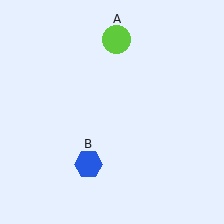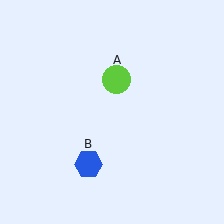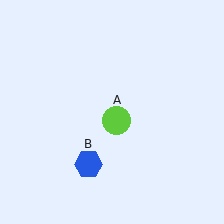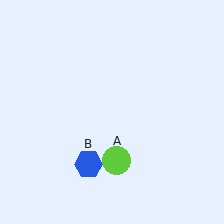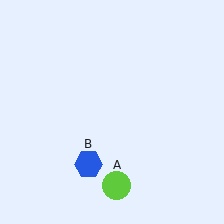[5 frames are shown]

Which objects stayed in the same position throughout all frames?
Blue hexagon (object B) remained stationary.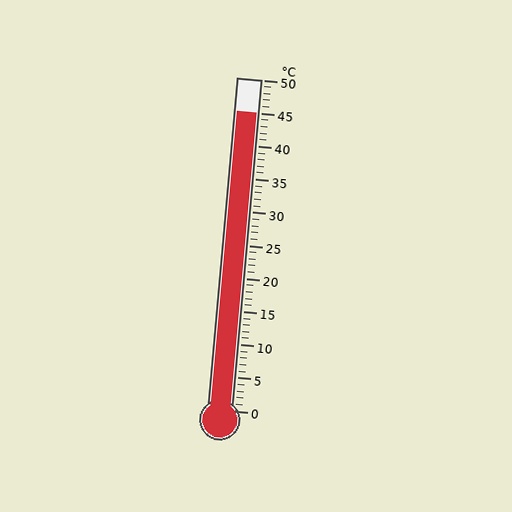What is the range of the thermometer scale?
The thermometer scale ranges from 0°C to 50°C.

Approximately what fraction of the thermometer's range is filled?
The thermometer is filled to approximately 90% of its range.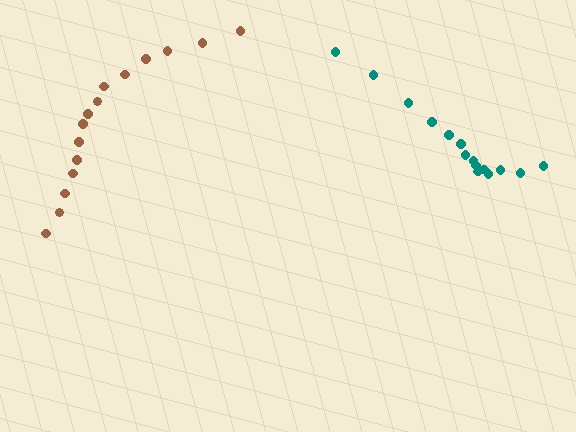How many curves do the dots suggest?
There are 2 distinct paths.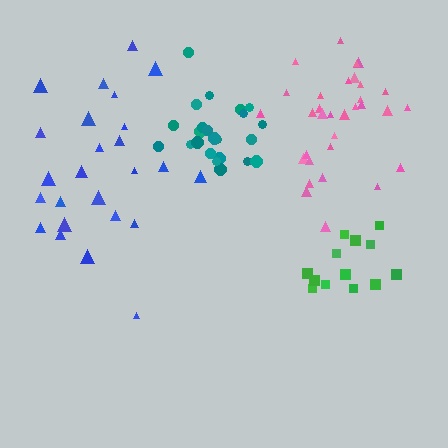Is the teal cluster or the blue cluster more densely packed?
Teal.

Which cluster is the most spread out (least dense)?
Blue.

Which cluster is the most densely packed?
Teal.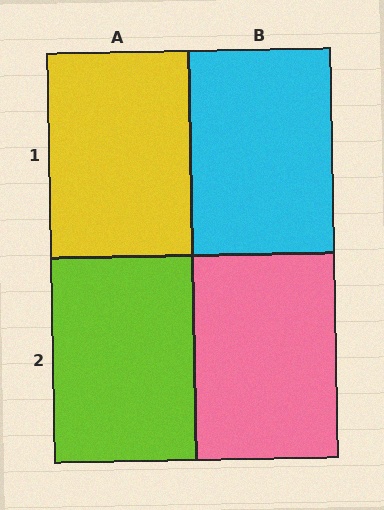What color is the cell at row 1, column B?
Cyan.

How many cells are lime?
1 cell is lime.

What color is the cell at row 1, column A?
Yellow.